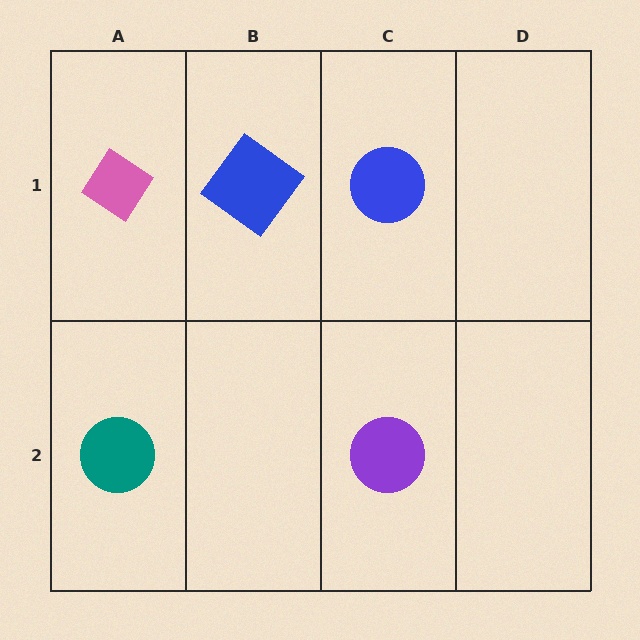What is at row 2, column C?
A purple circle.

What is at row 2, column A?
A teal circle.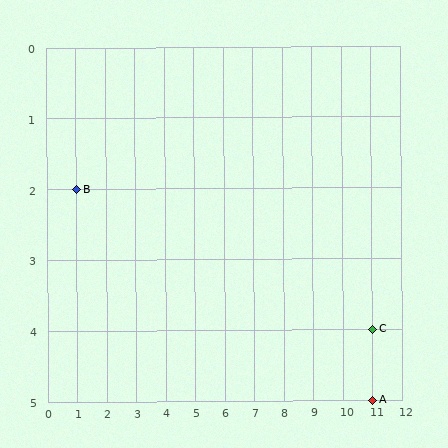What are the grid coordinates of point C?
Point C is at grid coordinates (11, 4).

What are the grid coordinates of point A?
Point A is at grid coordinates (11, 5).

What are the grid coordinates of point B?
Point B is at grid coordinates (1, 2).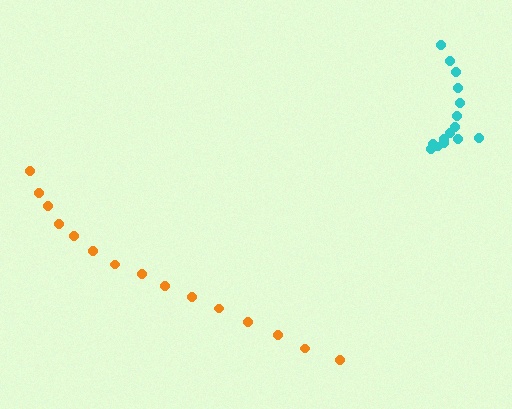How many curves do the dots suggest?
There are 2 distinct paths.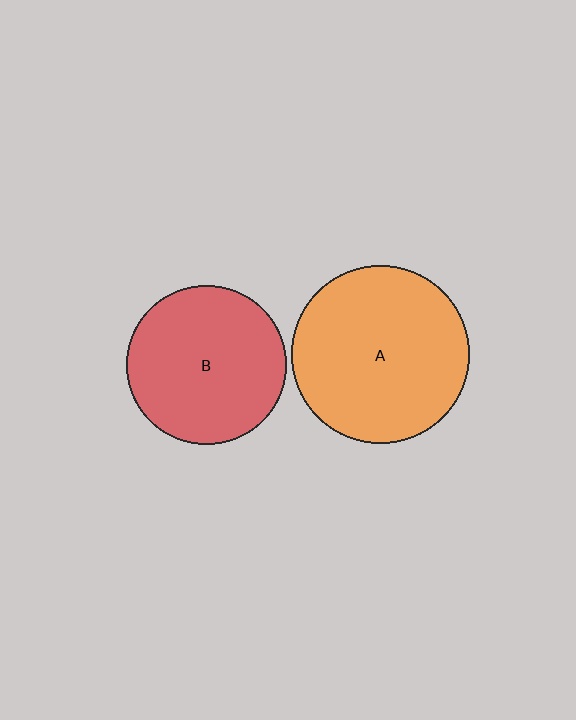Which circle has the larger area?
Circle A (orange).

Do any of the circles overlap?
No, none of the circles overlap.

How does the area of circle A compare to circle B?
Approximately 1.2 times.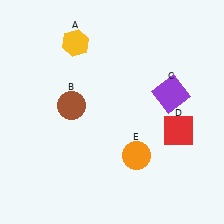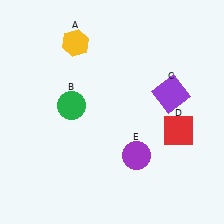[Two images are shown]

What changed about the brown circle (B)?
In Image 1, B is brown. In Image 2, it changed to green.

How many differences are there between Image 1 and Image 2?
There are 2 differences between the two images.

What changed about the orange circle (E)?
In Image 1, E is orange. In Image 2, it changed to purple.